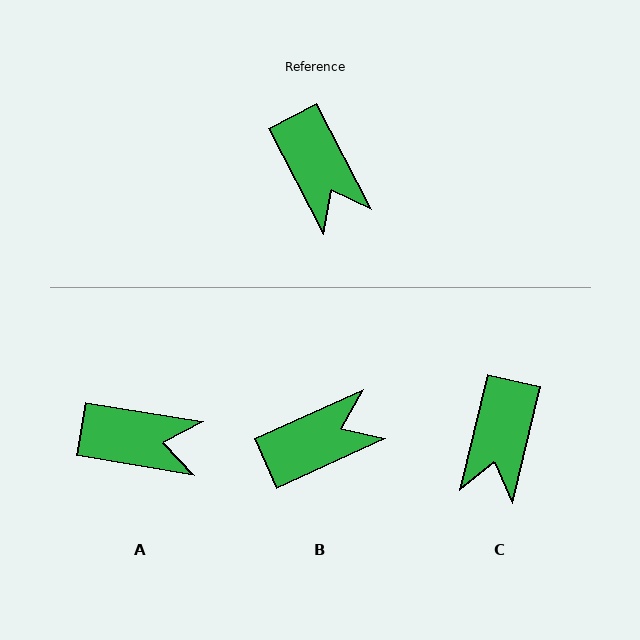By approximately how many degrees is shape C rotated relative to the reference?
Approximately 41 degrees clockwise.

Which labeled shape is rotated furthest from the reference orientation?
B, about 87 degrees away.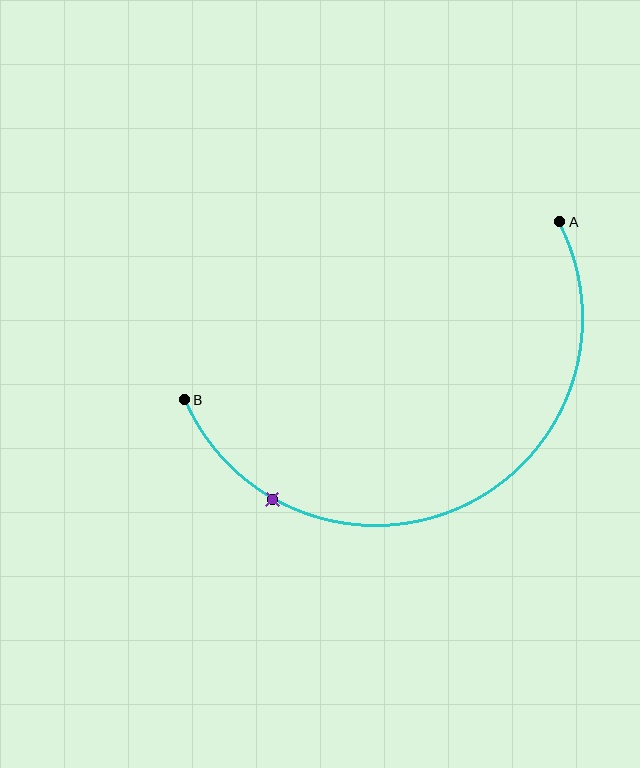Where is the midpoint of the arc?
The arc midpoint is the point on the curve farthest from the straight line joining A and B. It sits below that line.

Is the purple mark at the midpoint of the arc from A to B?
No. The purple mark lies on the arc but is closer to endpoint B. The arc midpoint would be at the point on the curve equidistant along the arc from both A and B.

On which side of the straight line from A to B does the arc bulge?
The arc bulges below the straight line connecting A and B.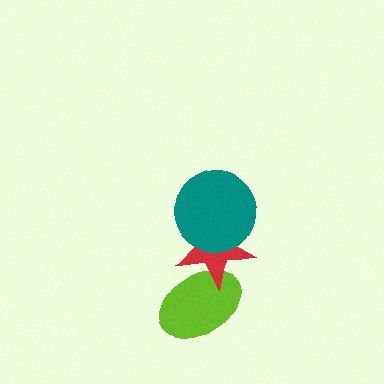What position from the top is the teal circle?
The teal circle is 1st from the top.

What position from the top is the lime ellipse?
The lime ellipse is 3rd from the top.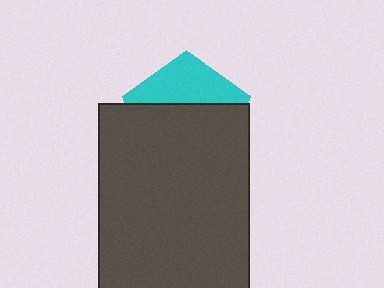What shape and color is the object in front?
The object in front is a dark gray rectangle.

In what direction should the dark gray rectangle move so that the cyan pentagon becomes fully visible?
The dark gray rectangle should move down. That is the shortest direction to clear the overlap and leave the cyan pentagon fully visible.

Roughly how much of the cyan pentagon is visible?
A small part of it is visible (roughly 35%).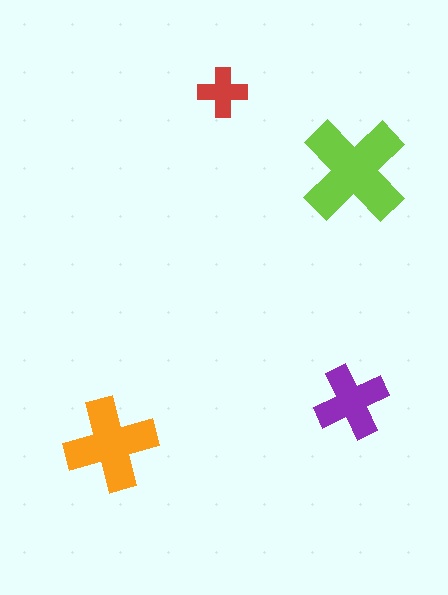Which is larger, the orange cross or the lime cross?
The lime one.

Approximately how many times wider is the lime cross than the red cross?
About 2 times wider.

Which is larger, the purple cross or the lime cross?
The lime one.